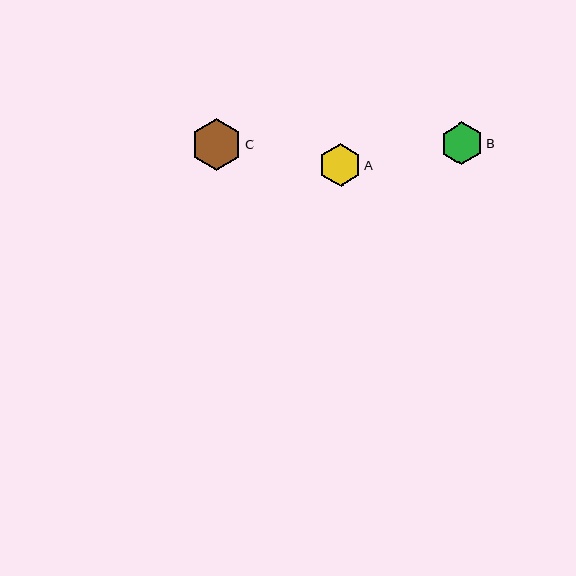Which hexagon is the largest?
Hexagon C is the largest with a size of approximately 51 pixels.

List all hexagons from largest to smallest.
From largest to smallest: C, A, B.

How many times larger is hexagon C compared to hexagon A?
Hexagon C is approximately 1.2 times the size of hexagon A.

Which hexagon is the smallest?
Hexagon B is the smallest with a size of approximately 42 pixels.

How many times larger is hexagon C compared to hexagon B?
Hexagon C is approximately 1.2 times the size of hexagon B.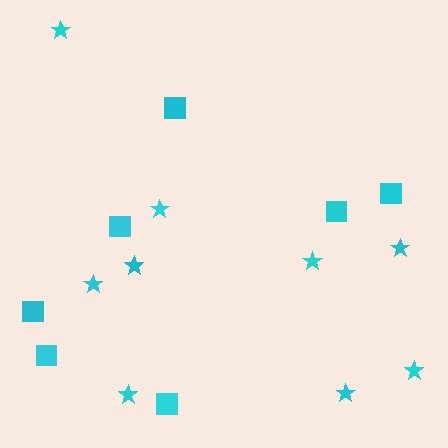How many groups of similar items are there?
There are 2 groups: one group of stars (9) and one group of squares (7).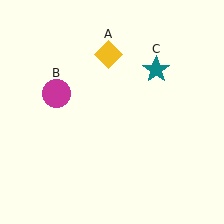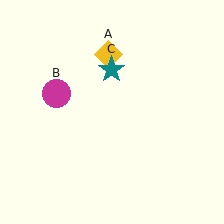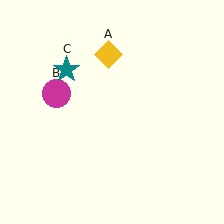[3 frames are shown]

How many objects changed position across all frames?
1 object changed position: teal star (object C).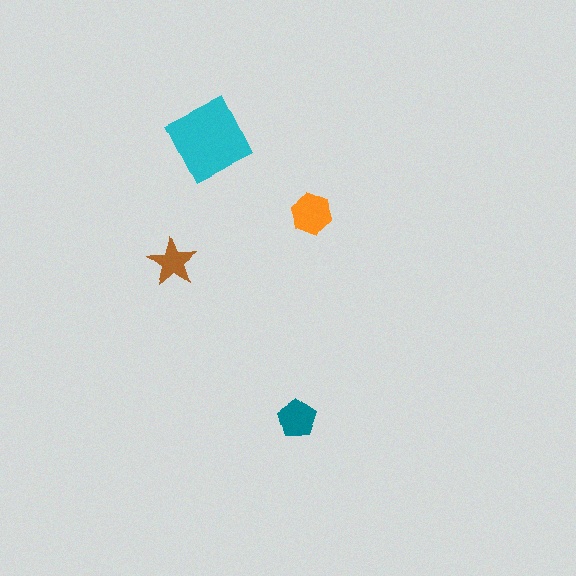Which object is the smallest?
The brown star.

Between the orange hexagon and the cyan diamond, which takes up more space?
The cyan diamond.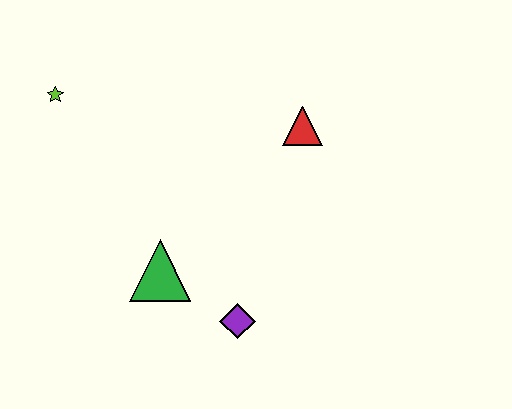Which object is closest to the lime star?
The green triangle is closest to the lime star.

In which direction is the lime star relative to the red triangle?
The lime star is to the left of the red triangle.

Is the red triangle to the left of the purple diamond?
No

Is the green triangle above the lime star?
No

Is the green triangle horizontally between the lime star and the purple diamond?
Yes